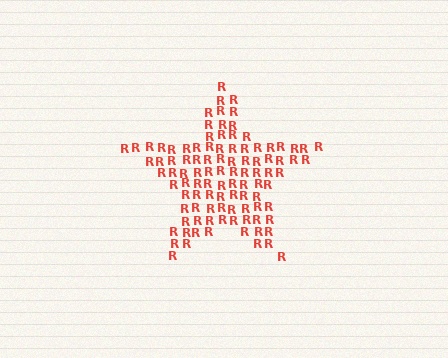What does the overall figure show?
The overall figure shows a star.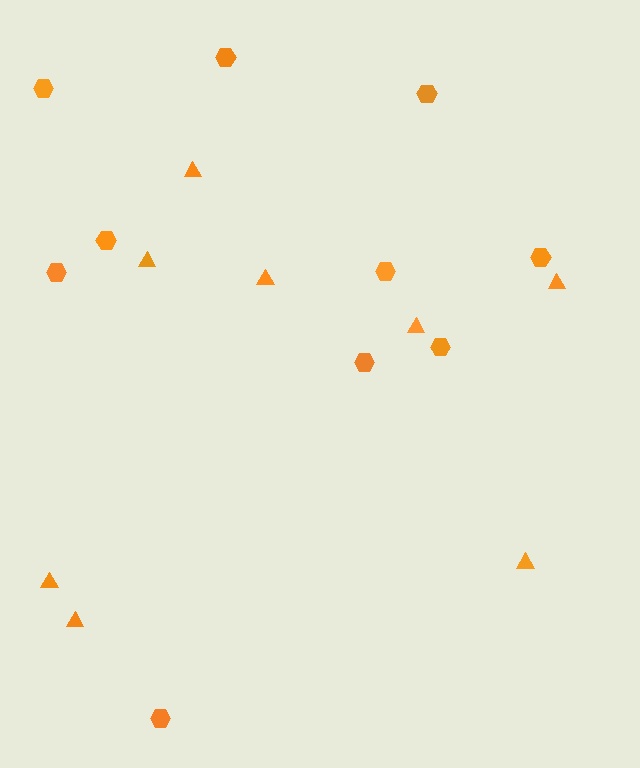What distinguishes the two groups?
There are 2 groups: one group of triangles (8) and one group of hexagons (10).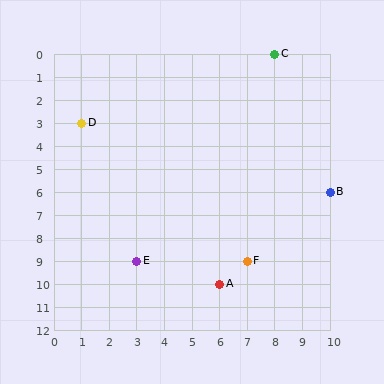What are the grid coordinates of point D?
Point D is at grid coordinates (1, 3).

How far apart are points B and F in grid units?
Points B and F are 3 columns and 3 rows apart (about 4.2 grid units diagonally).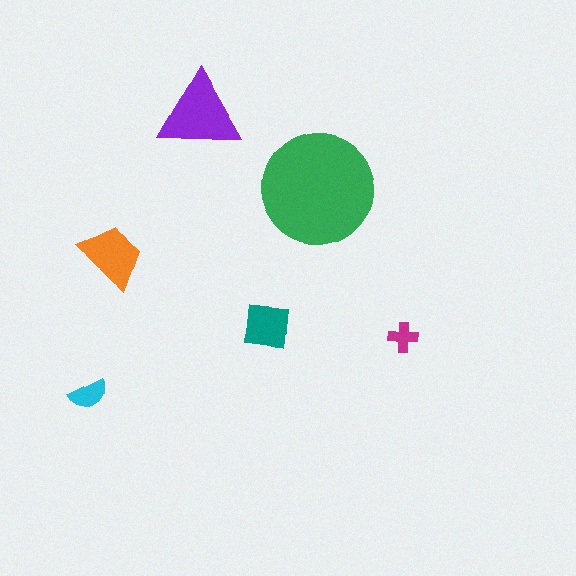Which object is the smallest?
The magenta cross.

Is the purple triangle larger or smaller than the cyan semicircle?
Larger.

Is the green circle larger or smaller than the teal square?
Larger.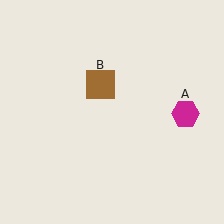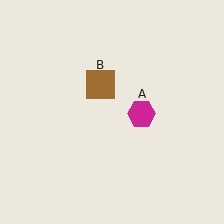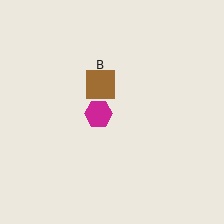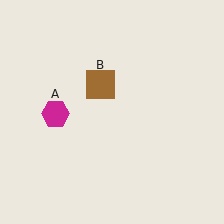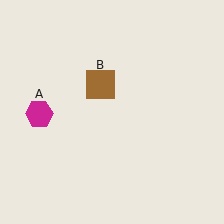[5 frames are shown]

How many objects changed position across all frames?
1 object changed position: magenta hexagon (object A).